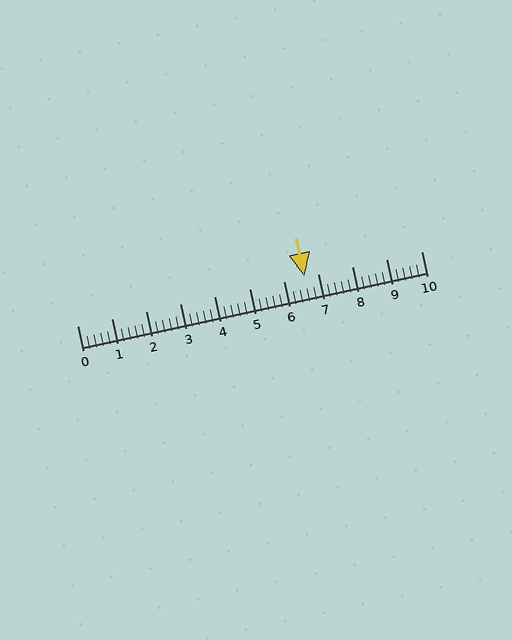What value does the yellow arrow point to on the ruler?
The yellow arrow points to approximately 6.6.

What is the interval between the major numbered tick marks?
The major tick marks are spaced 1 units apart.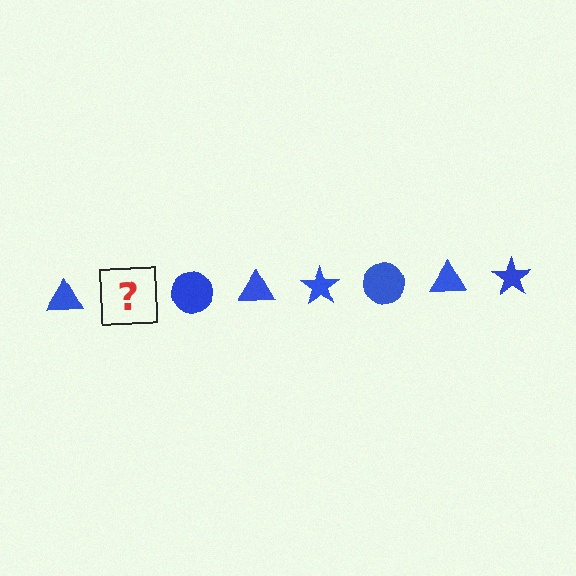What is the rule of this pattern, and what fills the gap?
The rule is that the pattern cycles through triangle, star, circle shapes in blue. The gap should be filled with a blue star.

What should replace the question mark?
The question mark should be replaced with a blue star.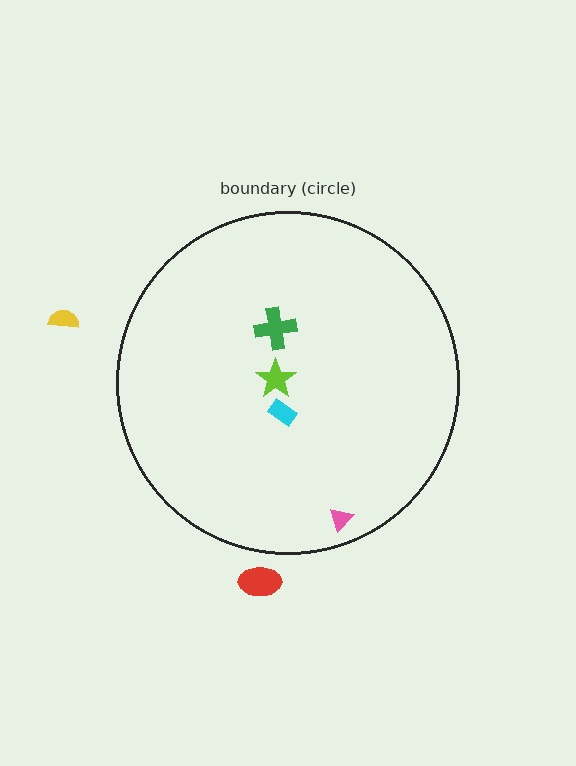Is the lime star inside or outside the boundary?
Inside.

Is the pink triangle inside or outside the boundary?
Inside.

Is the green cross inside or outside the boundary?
Inside.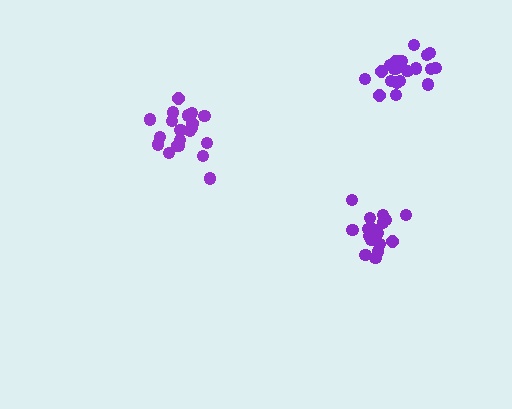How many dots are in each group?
Group 1: 20 dots, Group 2: 18 dots, Group 3: 21 dots (59 total).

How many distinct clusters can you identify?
There are 3 distinct clusters.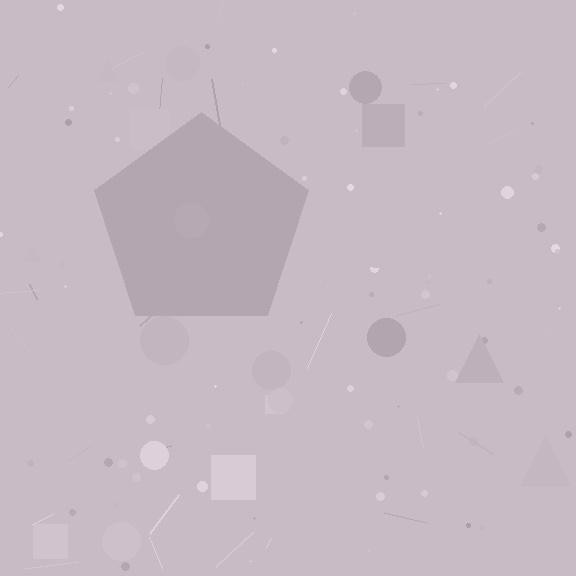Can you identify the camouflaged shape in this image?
The camouflaged shape is a pentagon.